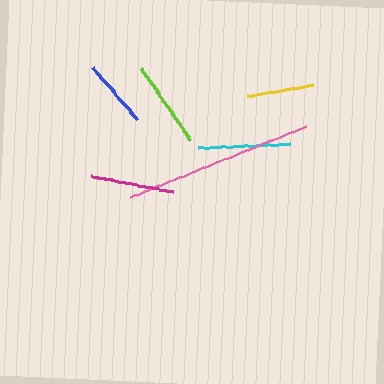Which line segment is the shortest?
The yellow line is the shortest at approximately 67 pixels.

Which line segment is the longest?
The pink line is the longest at approximately 190 pixels.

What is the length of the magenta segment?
The magenta segment is approximately 84 pixels long.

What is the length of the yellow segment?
The yellow segment is approximately 67 pixels long.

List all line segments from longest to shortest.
From longest to shortest: pink, cyan, lime, magenta, blue, yellow.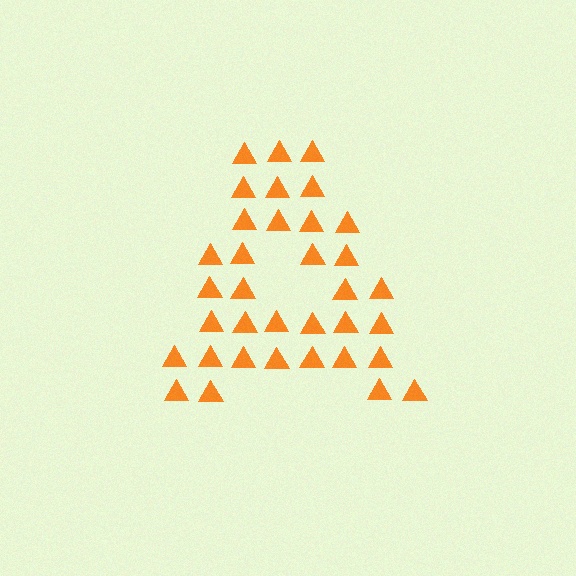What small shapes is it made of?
It is made of small triangles.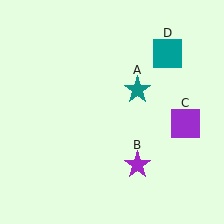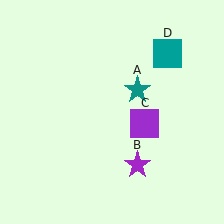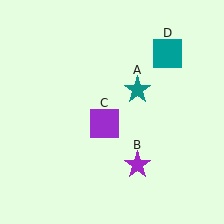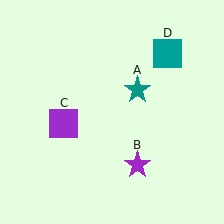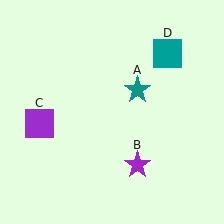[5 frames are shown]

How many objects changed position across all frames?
1 object changed position: purple square (object C).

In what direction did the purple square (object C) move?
The purple square (object C) moved left.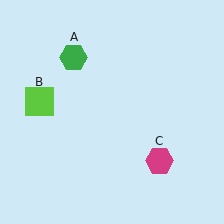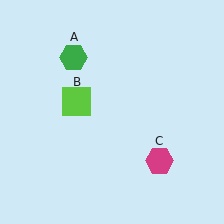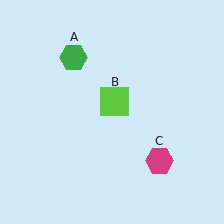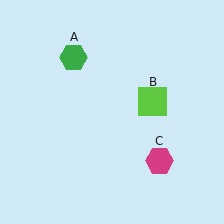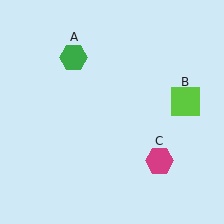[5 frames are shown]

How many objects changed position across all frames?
1 object changed position: lime square (object B).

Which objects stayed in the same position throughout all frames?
Green hexagon (object A) and magenta hexagon (object C) remained stationary.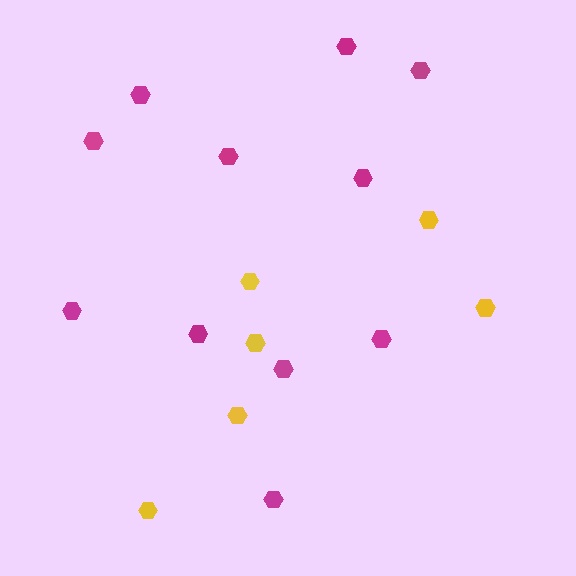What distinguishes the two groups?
There are 2 groups: one group of magenta hexagons (11) and one group of yellow hexagons (6).